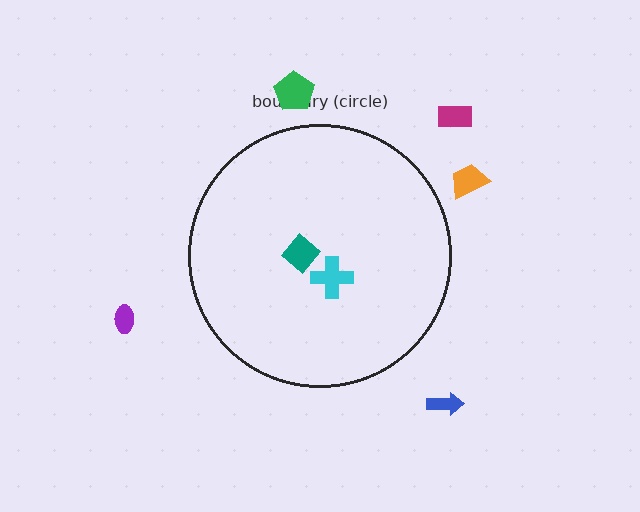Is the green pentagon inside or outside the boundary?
Outside.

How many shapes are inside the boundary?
2 inside, 5 outside.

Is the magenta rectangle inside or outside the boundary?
Outside.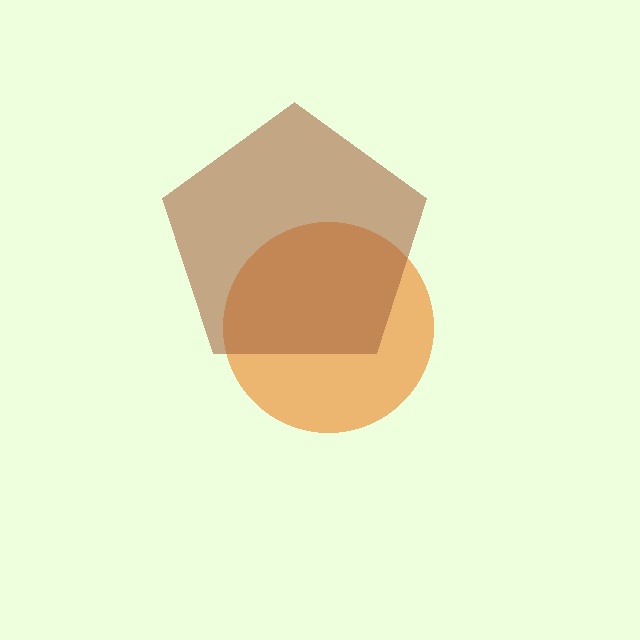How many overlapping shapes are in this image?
There are 2 overlapping shapes in the image.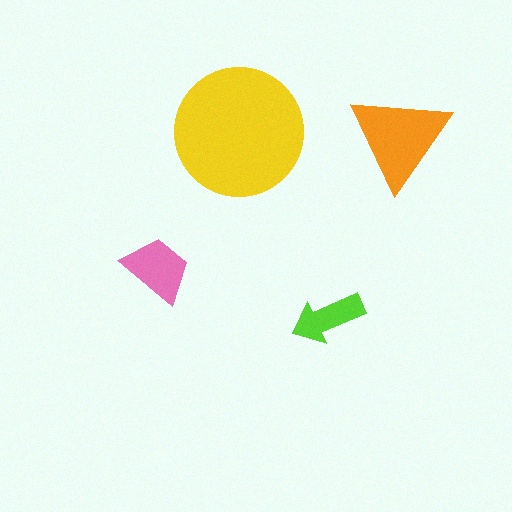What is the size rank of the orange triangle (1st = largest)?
2nd.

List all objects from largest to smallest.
The yellow circle, the orange triangle, the pink trapezoid, the lime arrow.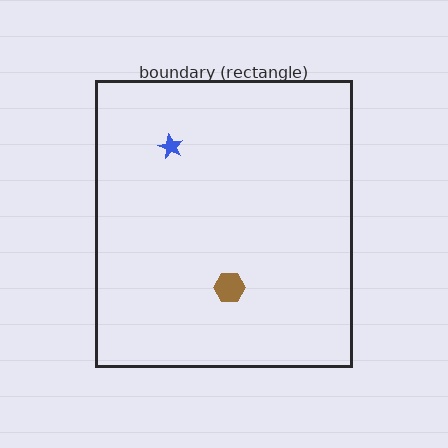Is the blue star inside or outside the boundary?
Inside.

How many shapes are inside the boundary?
2 inside, 0 outside.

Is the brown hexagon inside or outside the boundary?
Inside.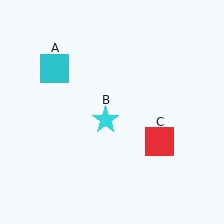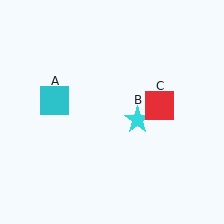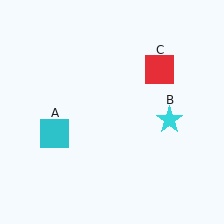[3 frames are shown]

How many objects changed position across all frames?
3 objects changed position: cyan square (object A), cyan star (object B), red square (object C).